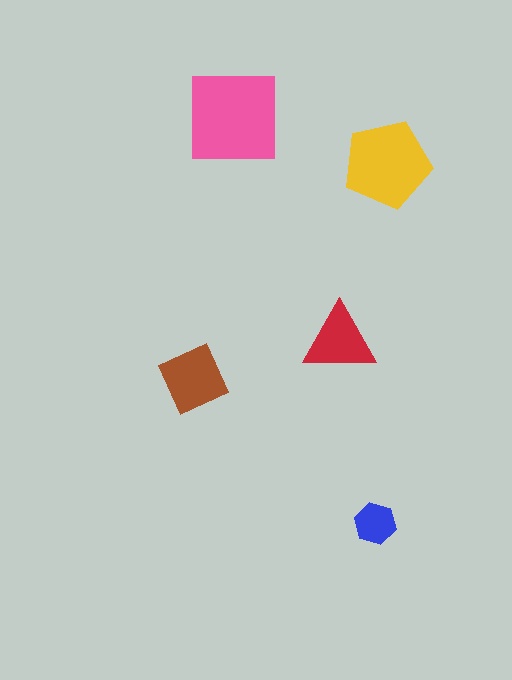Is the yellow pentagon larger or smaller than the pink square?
Smaller.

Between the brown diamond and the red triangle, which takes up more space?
The brown diamond.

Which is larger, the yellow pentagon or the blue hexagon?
The yellow pentagon.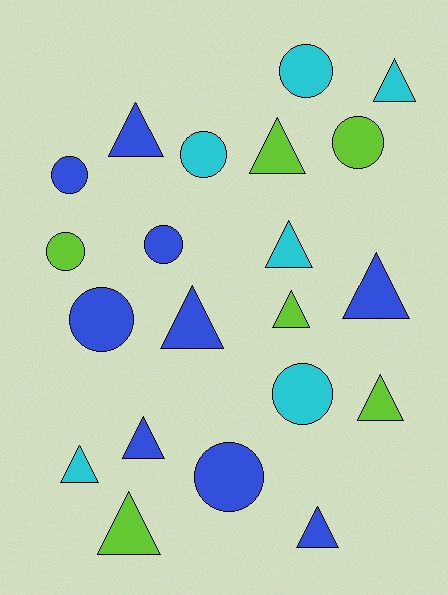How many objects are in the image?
There are 21 objects.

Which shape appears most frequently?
Triangle, with 12 objects.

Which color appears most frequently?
Blue, with 9 objects.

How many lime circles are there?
There are 2 lime circles.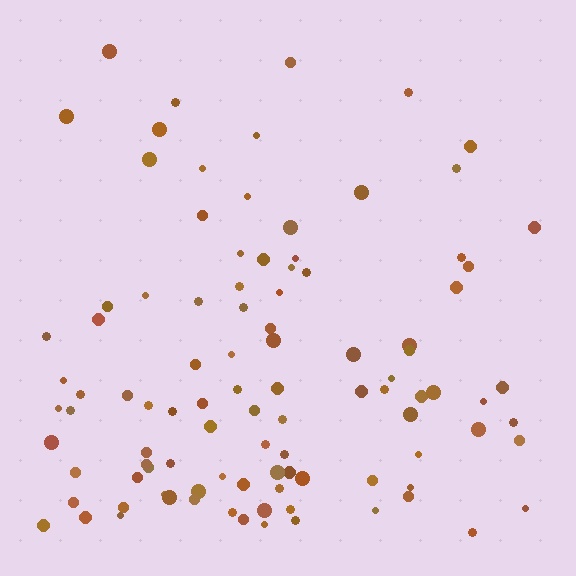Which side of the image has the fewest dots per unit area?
The top.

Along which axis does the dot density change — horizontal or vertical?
Vertical.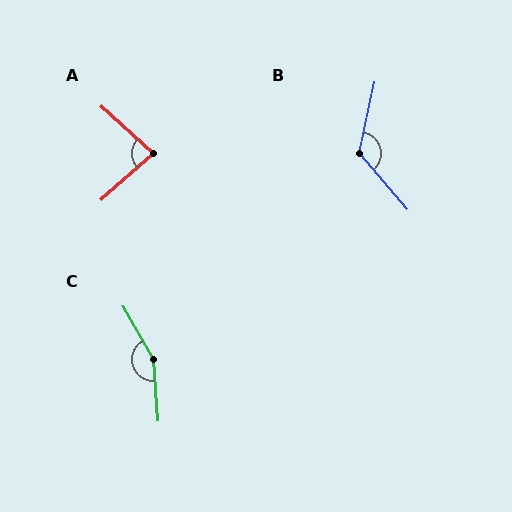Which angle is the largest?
C, at approximately 155 degrees.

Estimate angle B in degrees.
Approximately 127 degrees.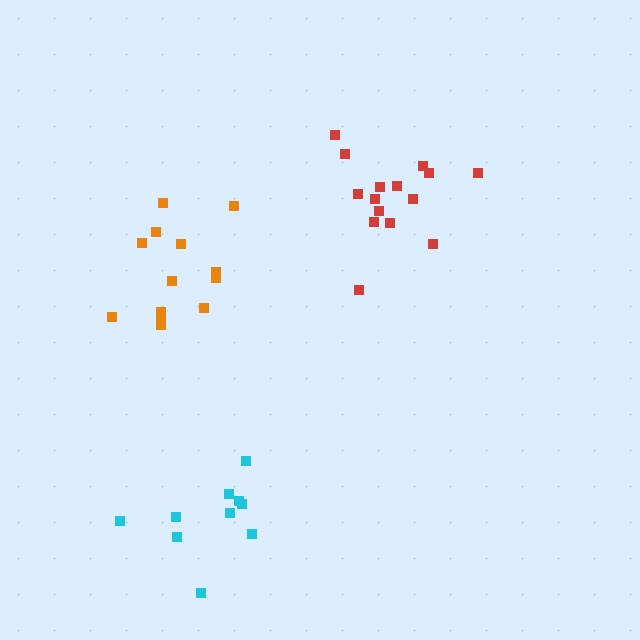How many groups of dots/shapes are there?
There are 3 groups.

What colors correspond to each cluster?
The clusters are colored: orange, red, cyan.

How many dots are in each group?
Group 1: 13 dots, Group 2: 15 dots, Group 3: 10 dots (38 total).